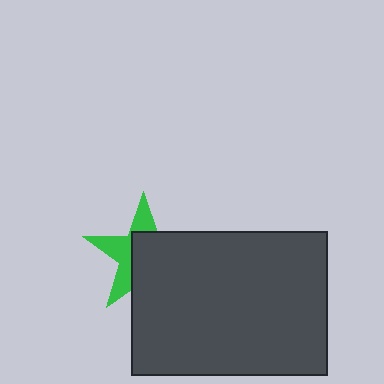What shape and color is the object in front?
The object in front is a dark gray rectangle.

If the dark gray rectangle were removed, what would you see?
You would see the complete green star.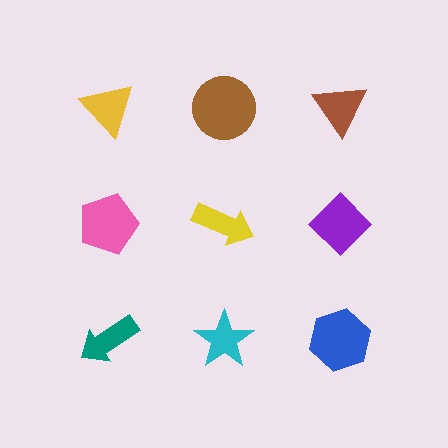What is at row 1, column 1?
A yellow triangle.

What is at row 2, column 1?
A pink pentagon.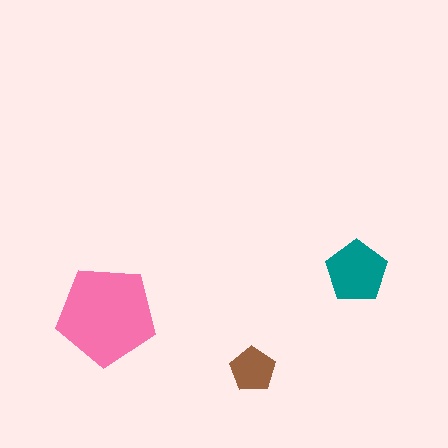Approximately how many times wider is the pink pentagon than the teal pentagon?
About 1.5 times wider.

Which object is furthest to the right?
The teal pentagon is rightmost.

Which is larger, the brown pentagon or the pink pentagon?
The pink one.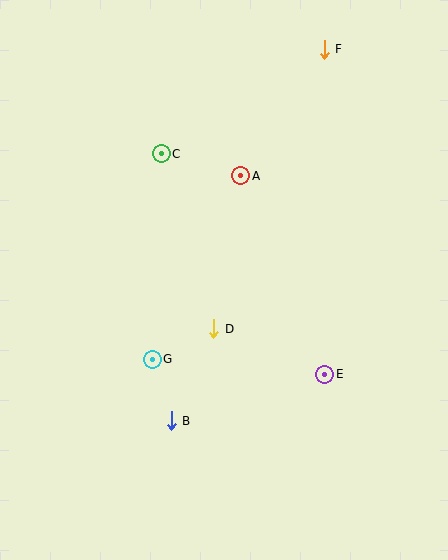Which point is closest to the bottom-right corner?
Point E is closest to the bottom-right corner.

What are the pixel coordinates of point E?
Point E is at (325, 374).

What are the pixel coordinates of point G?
Point G is at (152, 359).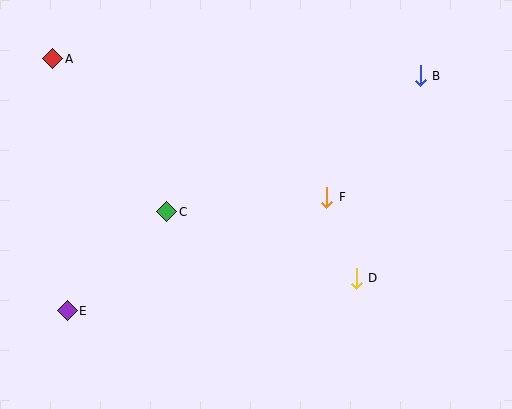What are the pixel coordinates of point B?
Point B is at (420, 76).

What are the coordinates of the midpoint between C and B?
The midpoint between C and B is at (293, 144).